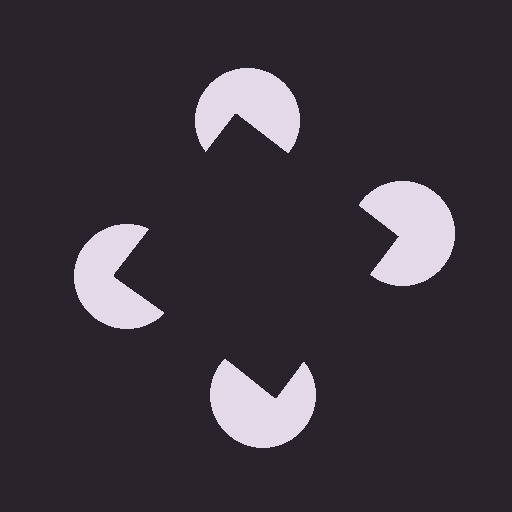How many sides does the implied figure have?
4 sides.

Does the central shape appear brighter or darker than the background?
It typically appears slightly darker than the background, even though no actual brightness change is drawn.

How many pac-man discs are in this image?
There are 4 — one at each vertex of the illusory square.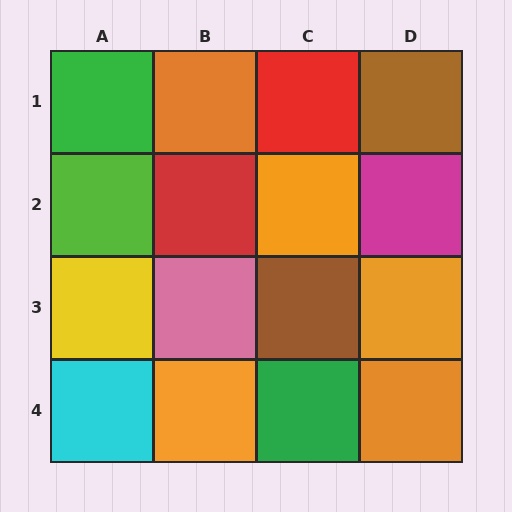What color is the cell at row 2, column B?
Red.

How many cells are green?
2 cells are green.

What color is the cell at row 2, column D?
Magenta.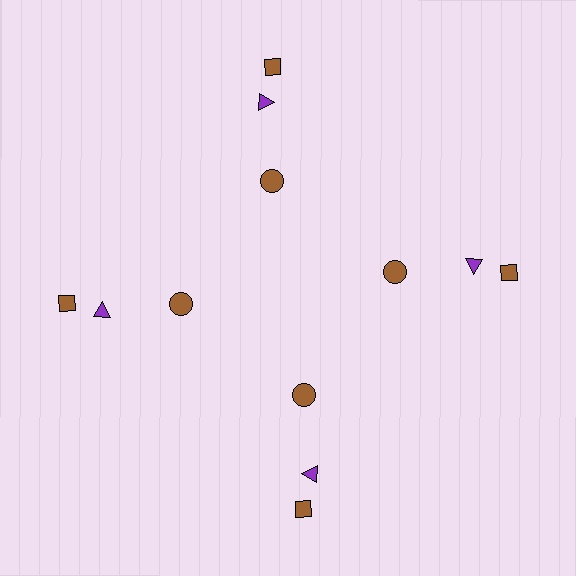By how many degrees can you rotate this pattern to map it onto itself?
The pattern maps onto itself every 90 degrees of rotation.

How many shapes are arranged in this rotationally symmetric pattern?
There are 12 shapes, arranged in 4 groups of 3.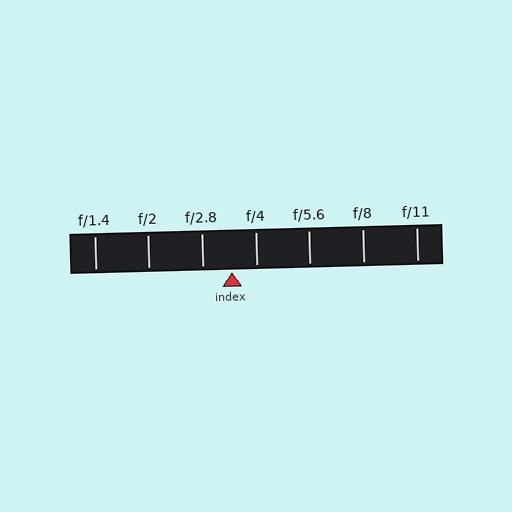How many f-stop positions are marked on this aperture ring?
There are 7 f-stop positions marked.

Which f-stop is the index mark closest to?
The index mark is closest to f/4.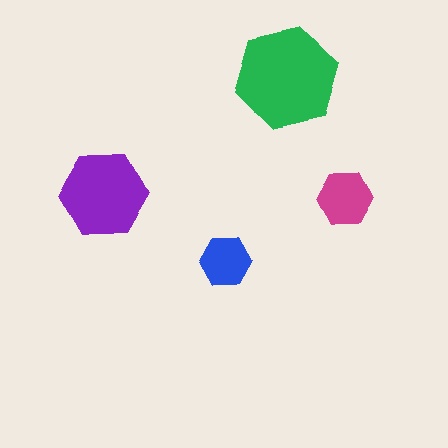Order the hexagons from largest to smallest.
the green one, the purple one, the magenta one, the blue one.